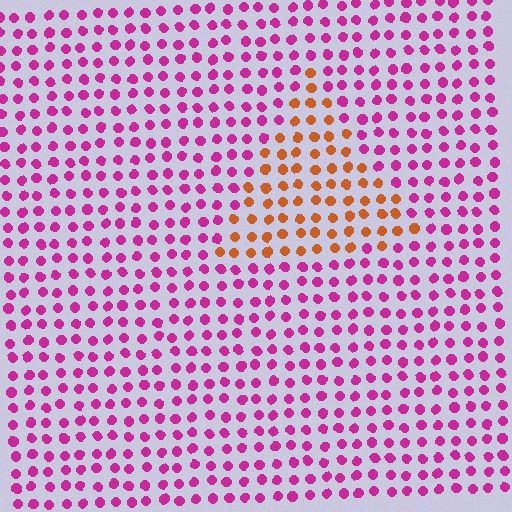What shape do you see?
I see a triangle.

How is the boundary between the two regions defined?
The boundary is defined purely by a slight shift in hue (about 63 degrees). Spacing, size, and orientation are identical on both sides.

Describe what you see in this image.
The image is filled with small magenta elements in a uniform arrangement. A triangle-shaped region is visible where the elements are tinted to a slightly different hue, forming a subtle color boundary.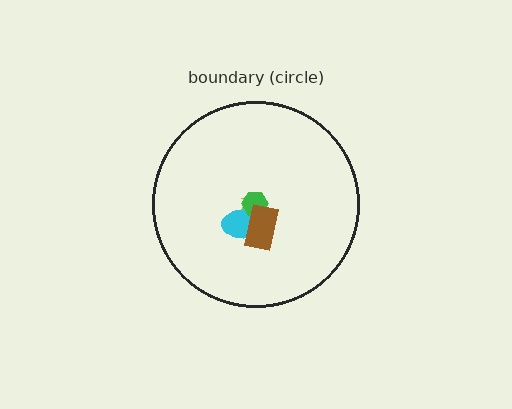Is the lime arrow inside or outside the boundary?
Inside.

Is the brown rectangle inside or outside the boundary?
Inside.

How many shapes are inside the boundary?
4 inside, 0 outside.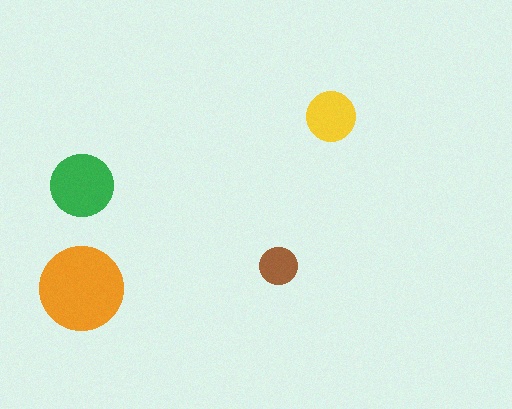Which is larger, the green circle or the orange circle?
The orange one.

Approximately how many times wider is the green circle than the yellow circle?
About 1.5 times wider.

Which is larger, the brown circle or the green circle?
The green one.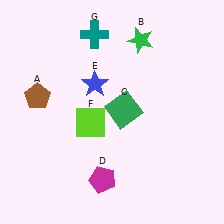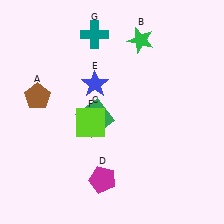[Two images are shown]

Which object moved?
The green square (C) moved left.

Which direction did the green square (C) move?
The green square (C) moved left.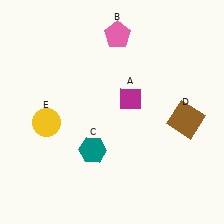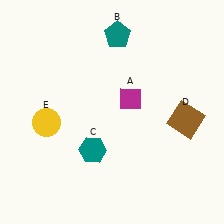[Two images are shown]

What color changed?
The pentagon (B) changed from pink in Image 1 to teal in Image 2.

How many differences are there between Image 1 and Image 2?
There is 1 difference between the two images.